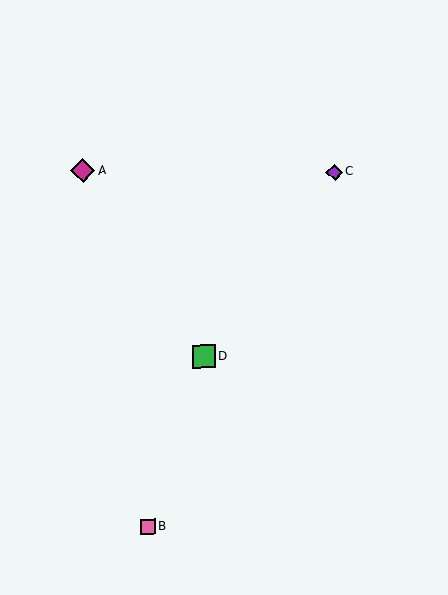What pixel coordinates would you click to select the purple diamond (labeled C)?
Click at (335, 172) to select the purple diamond C.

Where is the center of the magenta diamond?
The center of the magenta diamond is at (83, 171).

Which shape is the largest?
The magenta diamond (labeled A) is the largest.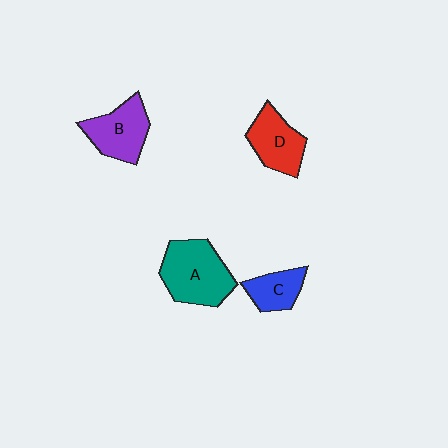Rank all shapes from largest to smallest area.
From largest to smallest: A (teal), B (purple), D (red), C (blue).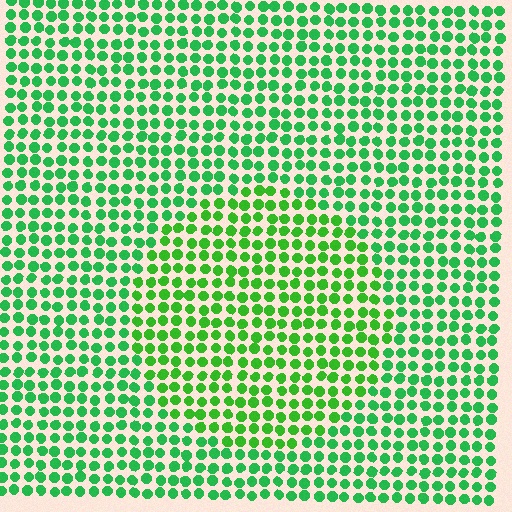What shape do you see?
I see a circle.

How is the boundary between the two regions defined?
The boundary is defined purely by a slight shift in hue (about 22 degrees). Spacing, size, and orientation are identical on both sides.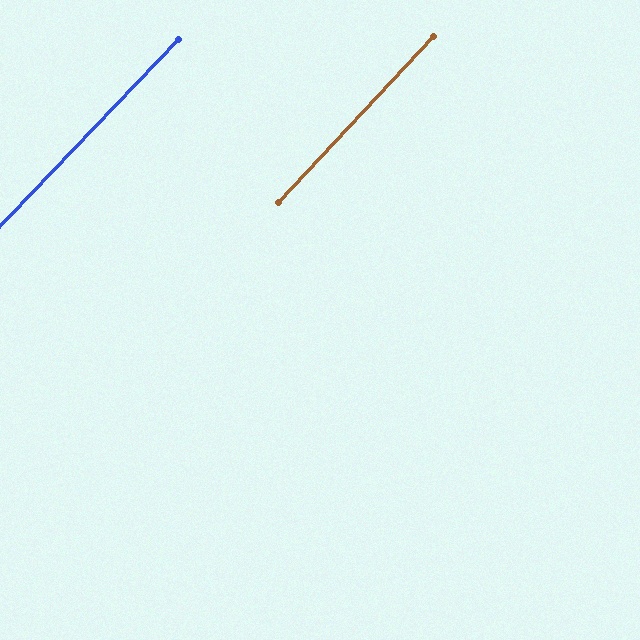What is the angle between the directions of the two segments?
Approximately 1 degree.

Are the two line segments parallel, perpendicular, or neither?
Parallel — their directions differ by only 0.5°.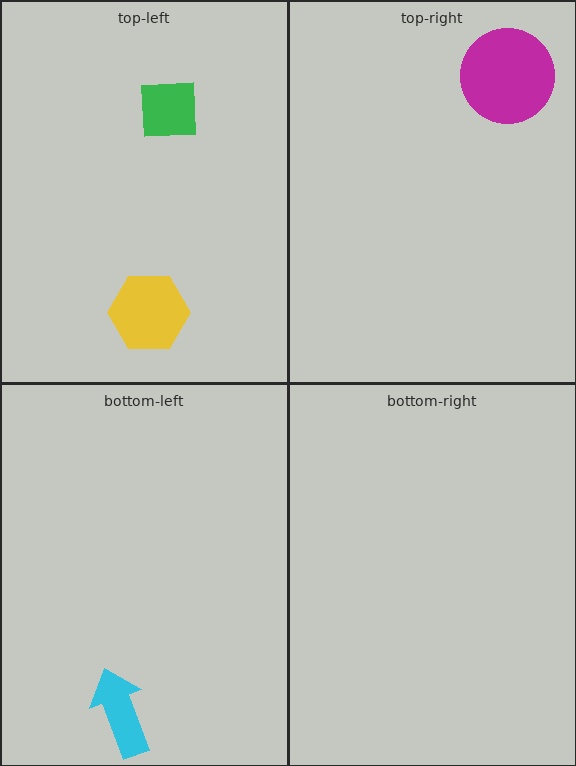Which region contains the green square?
The top-left region.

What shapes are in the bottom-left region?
The cyan arrow.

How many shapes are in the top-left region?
2.